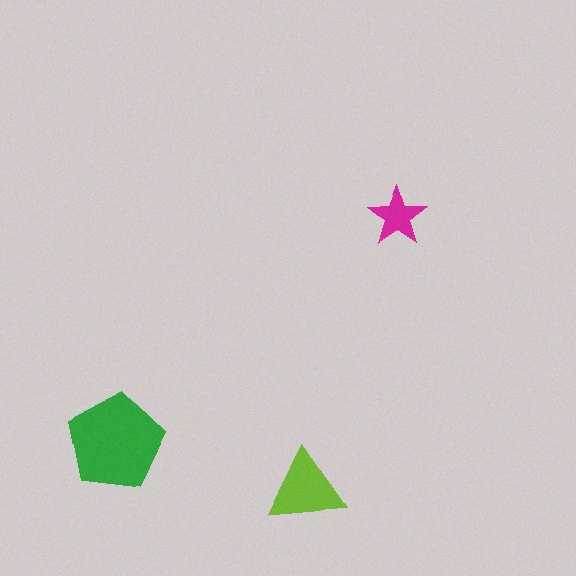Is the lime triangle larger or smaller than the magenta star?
Larger.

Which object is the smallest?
The magenta star.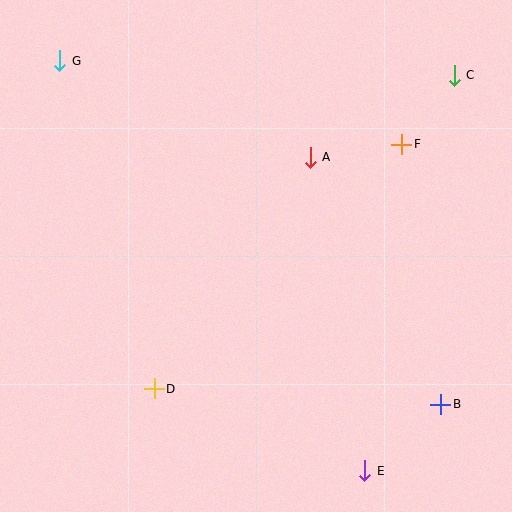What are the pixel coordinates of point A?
Point A is at (310, 157).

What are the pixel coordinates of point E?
Point E is at (365, 471).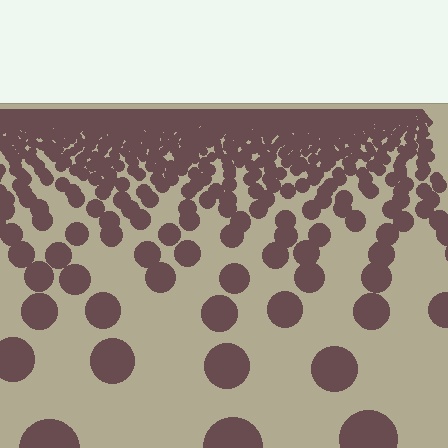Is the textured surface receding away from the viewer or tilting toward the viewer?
The surface is receding away from the viewer. Texture elements get smaller and denser toward the top.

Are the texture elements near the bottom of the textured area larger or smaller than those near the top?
Larger. Near the bottom, elements are closer to the viewer and appear at a bigger on-screen size.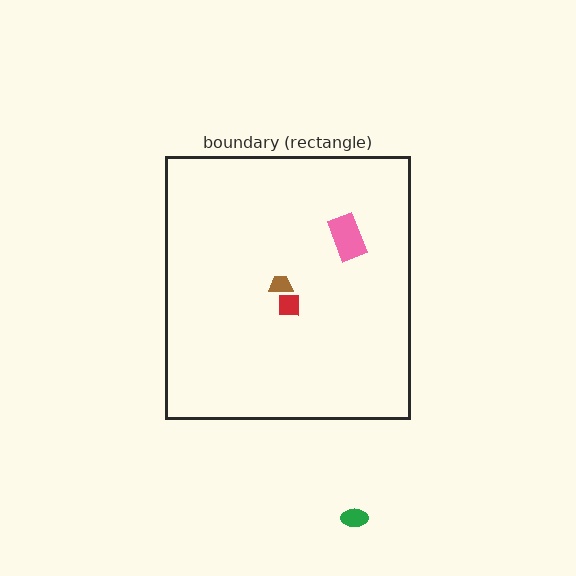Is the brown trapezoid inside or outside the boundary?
Inside.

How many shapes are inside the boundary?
3 inside, 1 outside.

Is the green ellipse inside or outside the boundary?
Outside.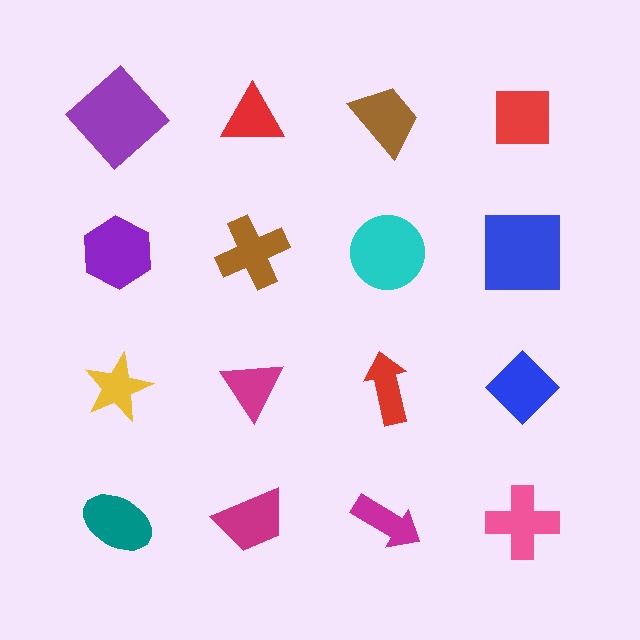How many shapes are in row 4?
4 shapes.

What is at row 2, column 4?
A blue square.